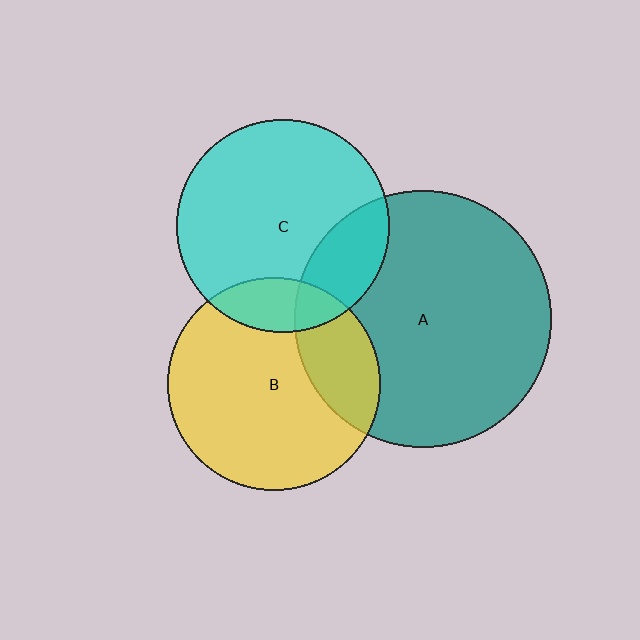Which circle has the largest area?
Circle A (teal).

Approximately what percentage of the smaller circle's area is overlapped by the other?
Approximately 20%.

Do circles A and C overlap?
Yes.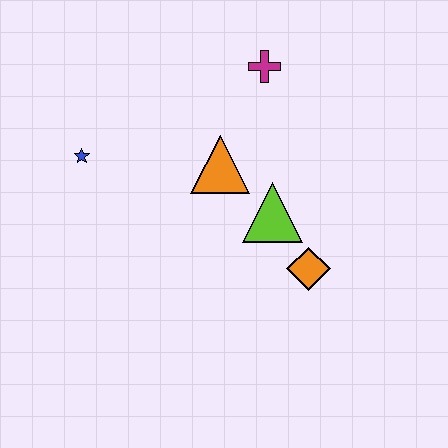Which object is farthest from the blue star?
The orange diamond is farthest from the blue star.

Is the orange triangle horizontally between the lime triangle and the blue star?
Yes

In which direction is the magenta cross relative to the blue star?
The magenta cross is to the right of the blue star.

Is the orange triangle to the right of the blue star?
Yes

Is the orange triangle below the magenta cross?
Yes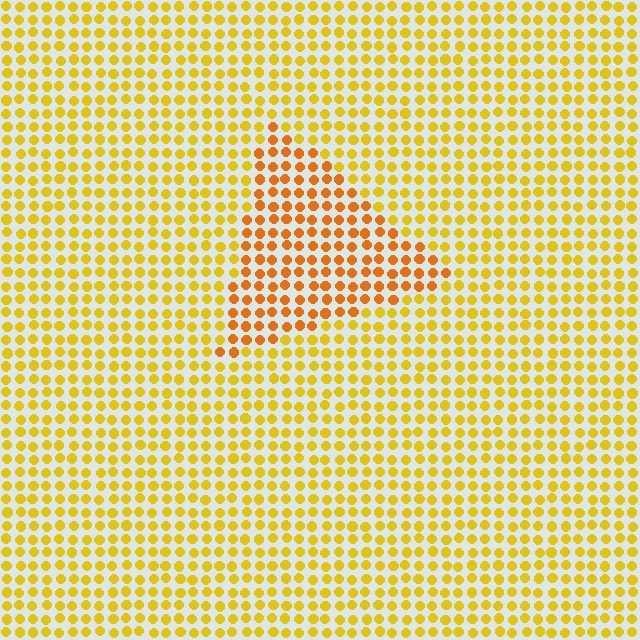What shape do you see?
I see a triangle.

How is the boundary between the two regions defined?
The boundary is defined purely by a slight shift in hue (about 26 degrees). Spacing, size, and orientation are identical on both sides.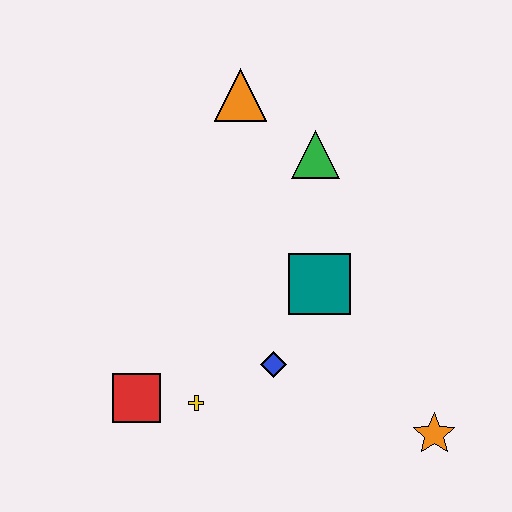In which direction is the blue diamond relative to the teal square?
The blue diamond is below the teal square.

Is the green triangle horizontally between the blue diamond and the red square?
No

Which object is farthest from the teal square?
The red square is farthest from the teal square.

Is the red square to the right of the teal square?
No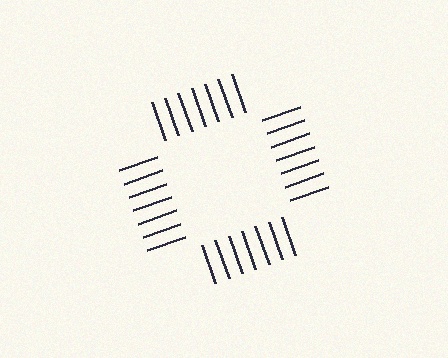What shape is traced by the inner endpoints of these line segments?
An illusory square — the line segments terminate on its edges but no continuous stroke is drawn.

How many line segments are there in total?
28 — 7 along each of the 4 edges.